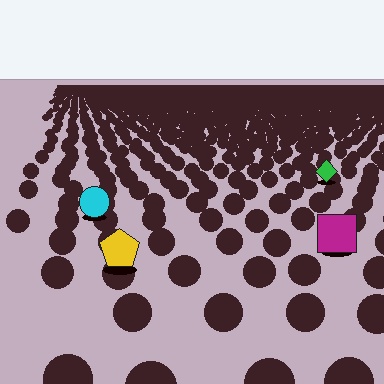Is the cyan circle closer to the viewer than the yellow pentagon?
No. The yellow pentagon is closer — you can tell from the texture gradient: the ground texture is coarser near it.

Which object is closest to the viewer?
The yellow pentagon is closest. The texture marks near it are larger and more spread out.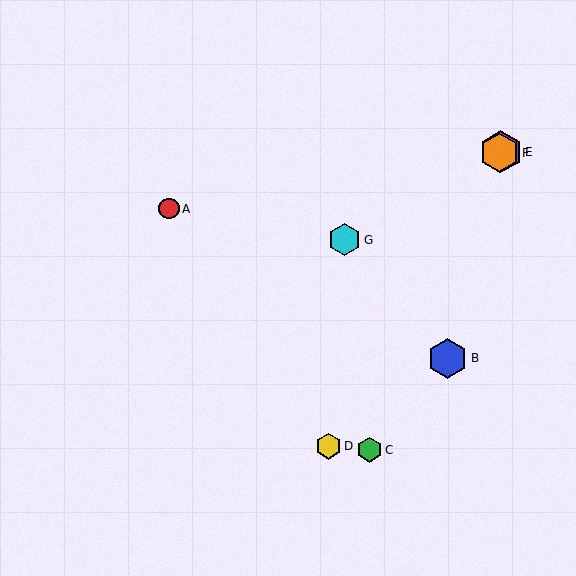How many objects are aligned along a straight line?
3 objects (E, F, G) are aligned along a straight line.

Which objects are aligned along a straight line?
Objects E, F, G are aligned along a straight line.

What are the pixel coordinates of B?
Object B is at (448, 358).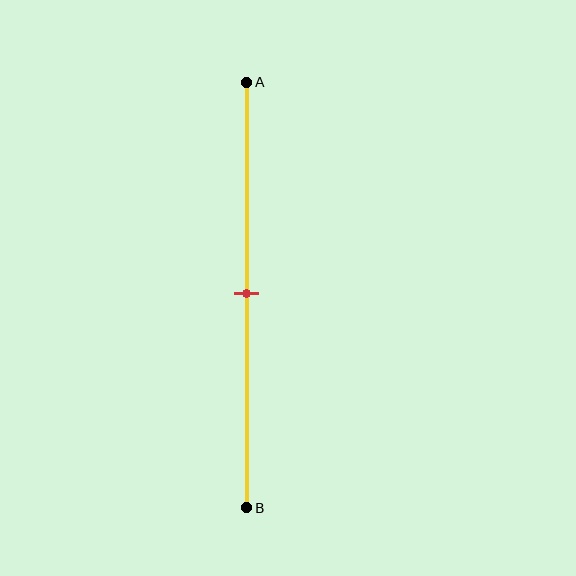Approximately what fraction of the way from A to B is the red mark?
The red mark is approximately 50% of the way from A to B.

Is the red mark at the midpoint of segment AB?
Yes, the mark is approximately at the midpoint.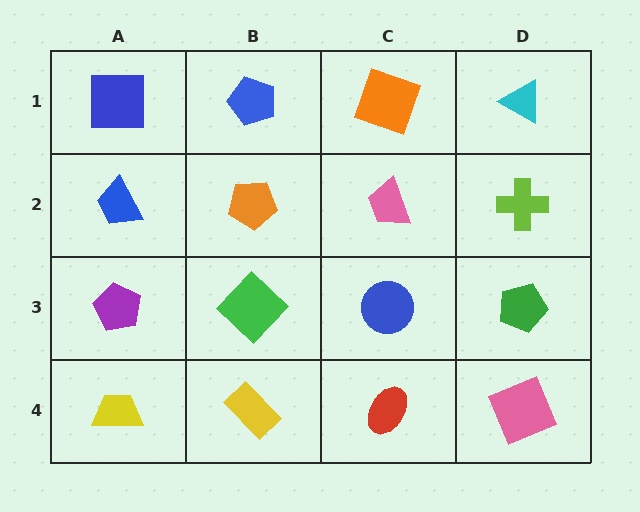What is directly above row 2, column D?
A cyan triangle.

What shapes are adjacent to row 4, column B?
A green diamond (row 3, column B), a yellow trapezoid (row 4, column A), a red ellipse (row 4, column C).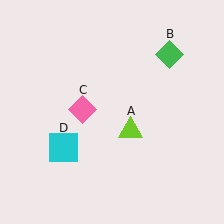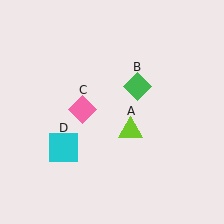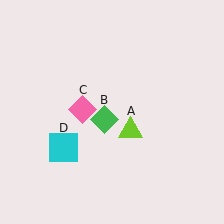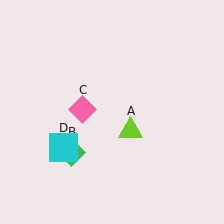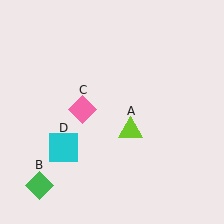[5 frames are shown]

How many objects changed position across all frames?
1 object changed position: green diamond (object B).